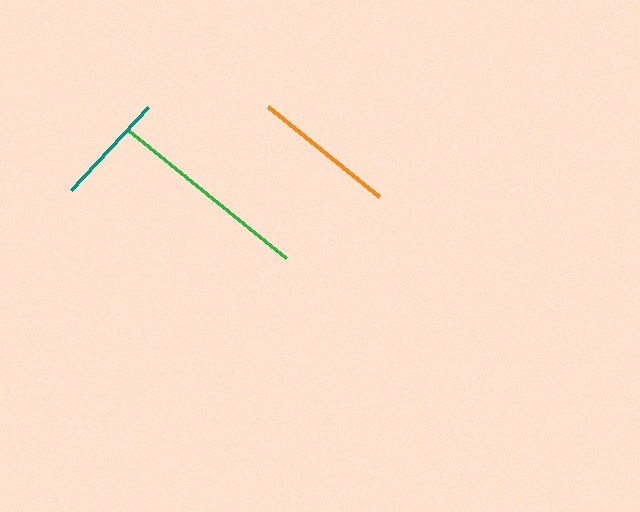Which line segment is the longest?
The green line is the longest at approximately 204 pixels.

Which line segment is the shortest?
The teal line is the shortest at approximately 113 pixels.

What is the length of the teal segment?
The teal segment is approximately 113 pixels long.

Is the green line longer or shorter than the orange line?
The green line is longer than the orange line.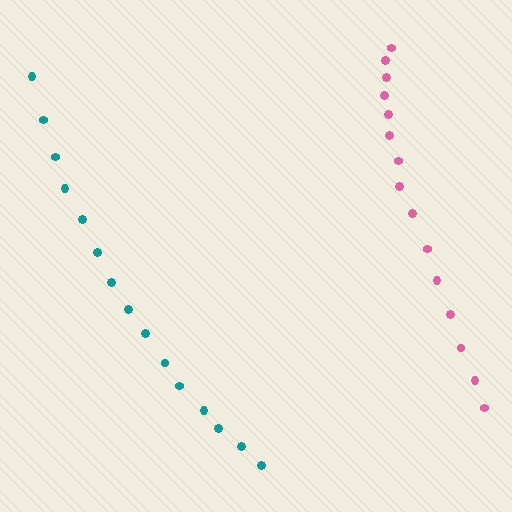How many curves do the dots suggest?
There are 2 distinct paths.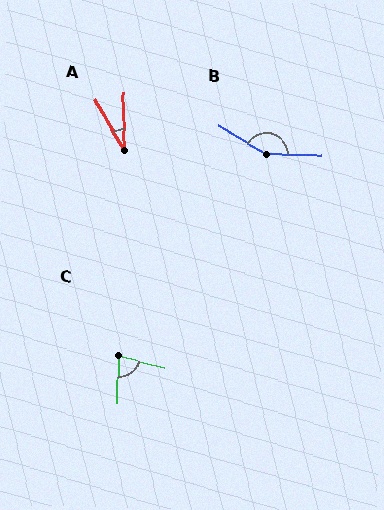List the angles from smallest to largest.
A (29°), C (77°), B (149°).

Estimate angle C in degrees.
Approximately 77 degrees.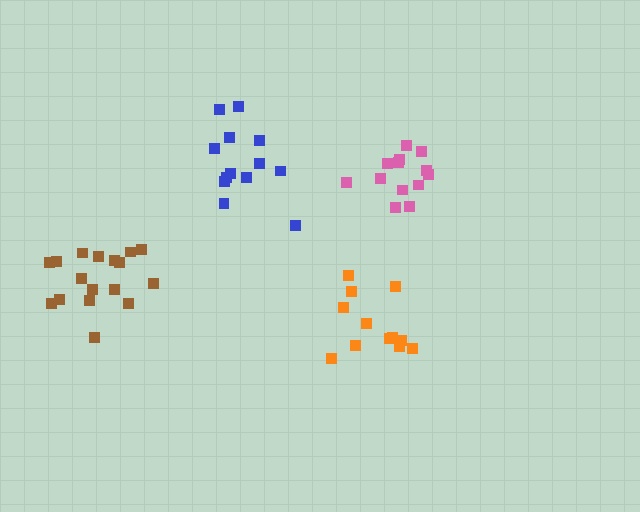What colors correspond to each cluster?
The clusters are colored: brown, orange, blue, pink.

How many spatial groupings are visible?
There are 4 spatial groupings.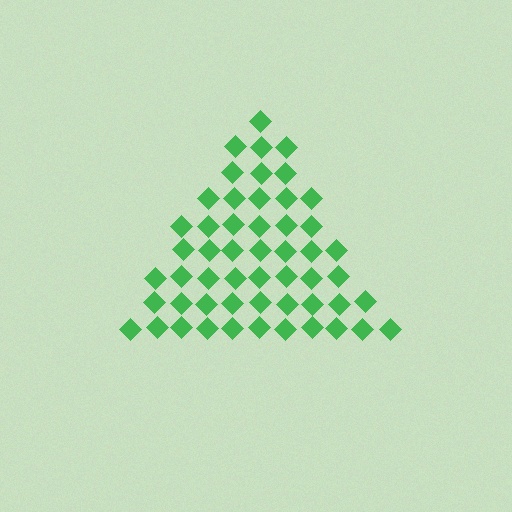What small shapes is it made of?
It is made of small diamonds.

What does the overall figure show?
The overall figure shows a triangle.